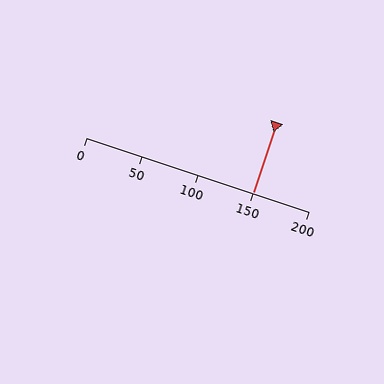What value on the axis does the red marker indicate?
The marker indicates approximately 150.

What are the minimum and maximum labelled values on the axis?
The axis runs from 0 to 200.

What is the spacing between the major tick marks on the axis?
The major ticks are spaced 50 apart.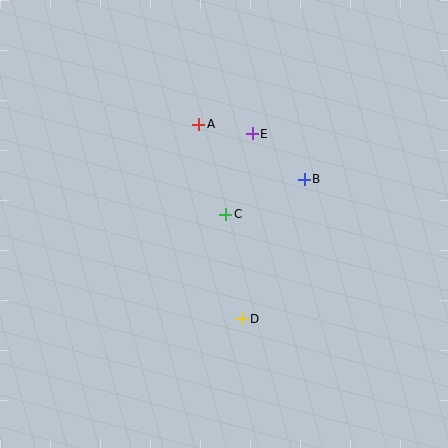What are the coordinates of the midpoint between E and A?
The midpoint between E and A is at (226, 129).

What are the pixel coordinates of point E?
Point E is at (252, 134).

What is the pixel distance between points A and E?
The distance between A and E is 54 pixels.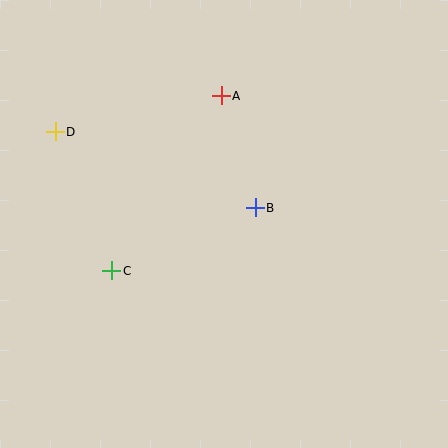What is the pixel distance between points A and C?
The distance between A and C is 207 pixels.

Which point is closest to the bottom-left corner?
Point C is closest to the bottom-left corner.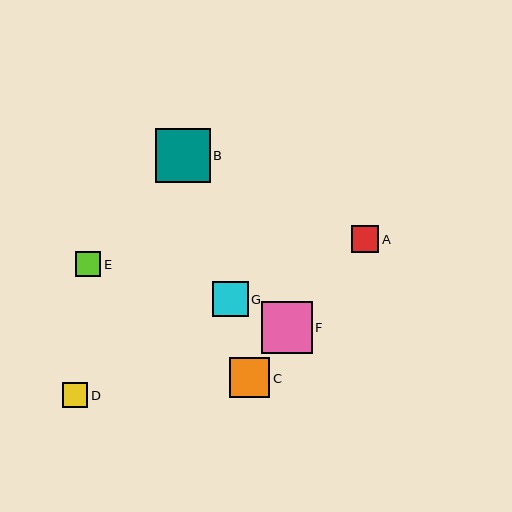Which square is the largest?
Square B is the largest with a size of approximately 54 pixels.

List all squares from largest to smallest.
From largest to smallest: B, F, C, G, A, E, D.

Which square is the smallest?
Square D is the smallest with a size of approximately 25 pixels.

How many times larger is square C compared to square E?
Square C is approximately 1.6 times the size of square E.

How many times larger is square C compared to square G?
Square C is approximately 1.1 times the size of square G.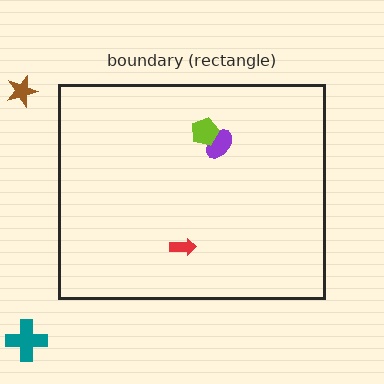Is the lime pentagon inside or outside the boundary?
Inside.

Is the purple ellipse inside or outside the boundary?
Inside.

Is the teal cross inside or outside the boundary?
Outside.